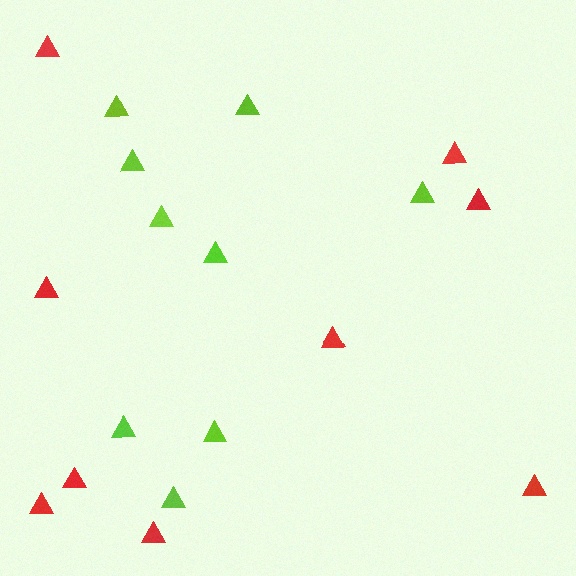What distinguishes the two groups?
There are 2 groups: one group of lime triangles (9) and one group of red triangles (9).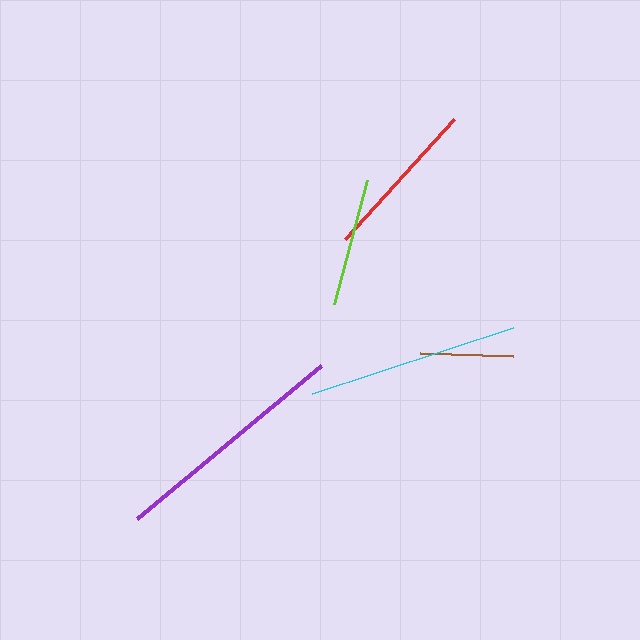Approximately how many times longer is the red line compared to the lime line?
The red line is approximately 1.3 times the length of the lime line.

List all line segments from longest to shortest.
From longest to shortest: purple, cyan, red, lime, brown.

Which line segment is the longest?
The purple line is the longest at approximately 240 pixels.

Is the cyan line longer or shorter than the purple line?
The purple line is longer than the cyan line.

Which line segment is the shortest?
The brown line is the shortest at approximately 93 pixels.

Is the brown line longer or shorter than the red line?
The red line is longer than the brown line.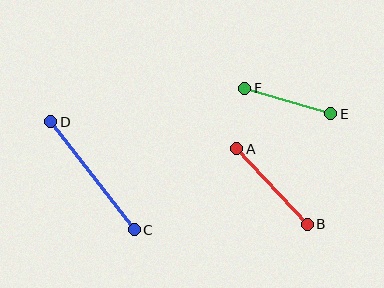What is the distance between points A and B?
The distance is approximately 104 pixels.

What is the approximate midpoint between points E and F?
The midpoint is at approximately (288, 101) pixels.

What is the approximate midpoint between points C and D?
The midpoint is at approximately (92, 176) pixels.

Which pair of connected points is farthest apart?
Points C and D are farthest apart.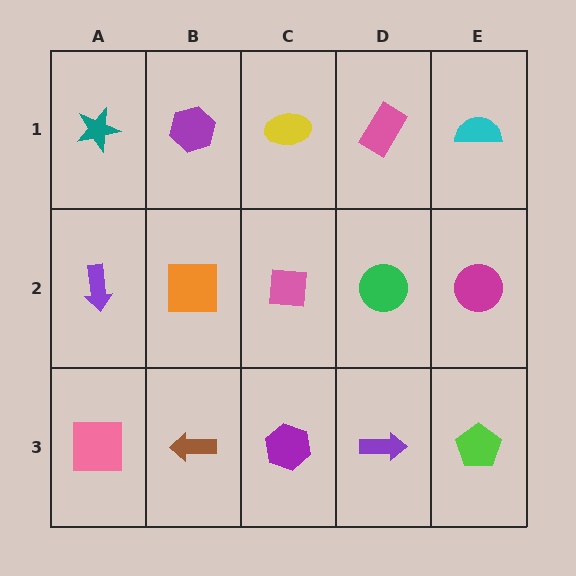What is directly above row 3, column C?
A pink square.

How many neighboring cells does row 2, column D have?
4.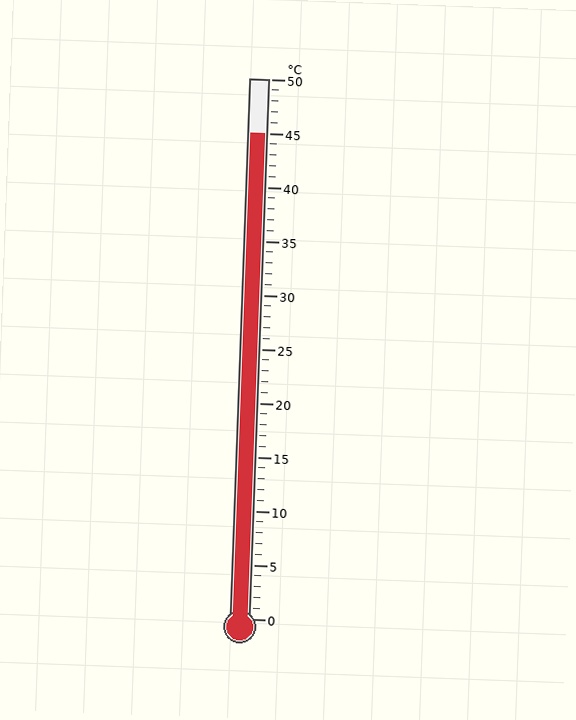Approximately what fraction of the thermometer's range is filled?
The thermometer is filled to approximately 90% of its range.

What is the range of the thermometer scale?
The thermometer scale ranges from 0°C to 50°C.